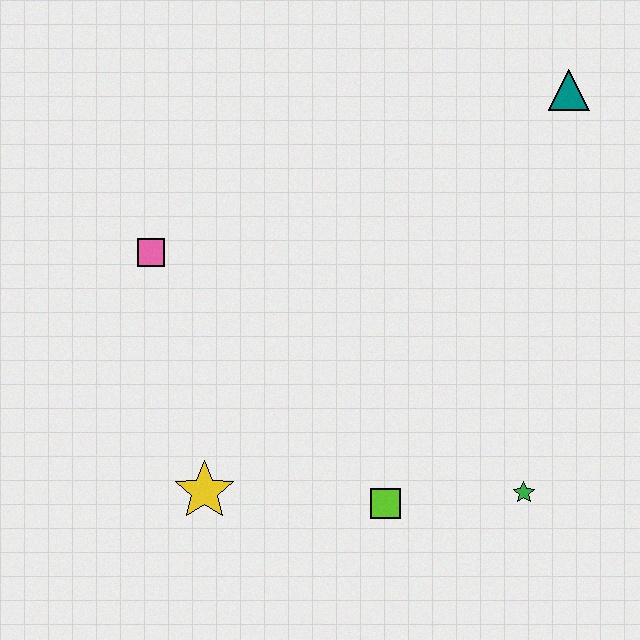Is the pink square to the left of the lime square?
Yes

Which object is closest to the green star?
The lime square is closest to the green star.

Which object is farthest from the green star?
The pink square is farthest from the green star.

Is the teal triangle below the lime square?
No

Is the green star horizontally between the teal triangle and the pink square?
Yes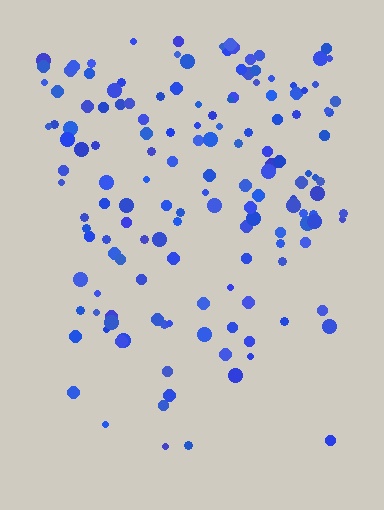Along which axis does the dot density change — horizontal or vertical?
Vertical.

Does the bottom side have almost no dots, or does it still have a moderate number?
Still a moderate number, just noticeably fewer than the top.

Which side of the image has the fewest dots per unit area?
The bottom.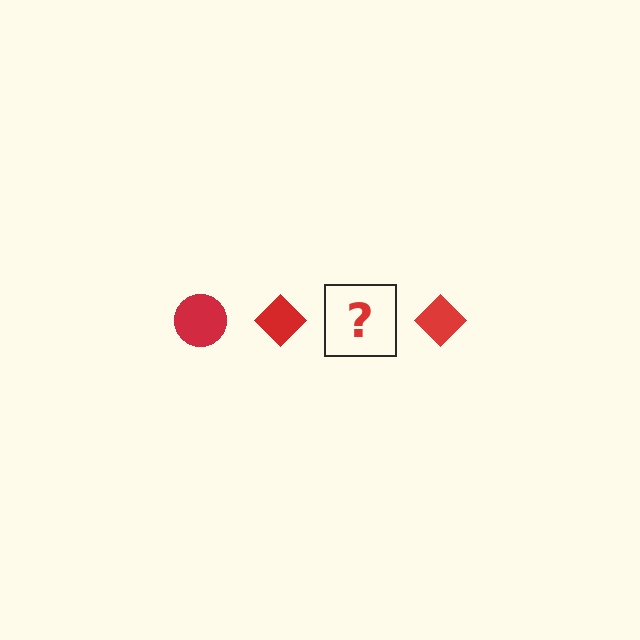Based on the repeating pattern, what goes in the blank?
The blank should be a red circle.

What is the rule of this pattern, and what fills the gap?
The rule is that the pattern cycles through circle, diamond shapes in red. The gap should be filled with a red circle.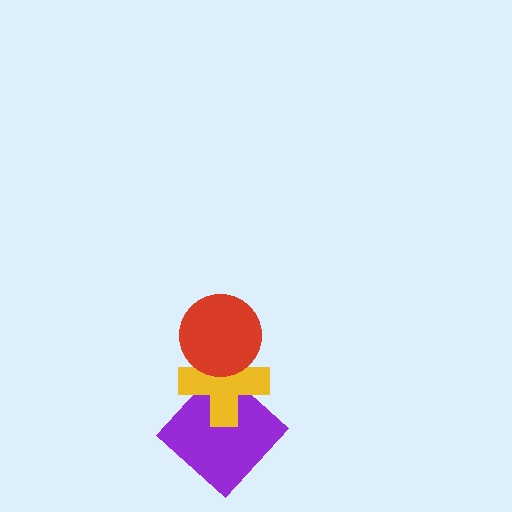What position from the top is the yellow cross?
The yellow cross is 2nd from the top.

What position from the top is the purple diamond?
The purple diamond is 3rd from the top.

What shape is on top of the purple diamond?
The yellow cross is on top of the purple diamond.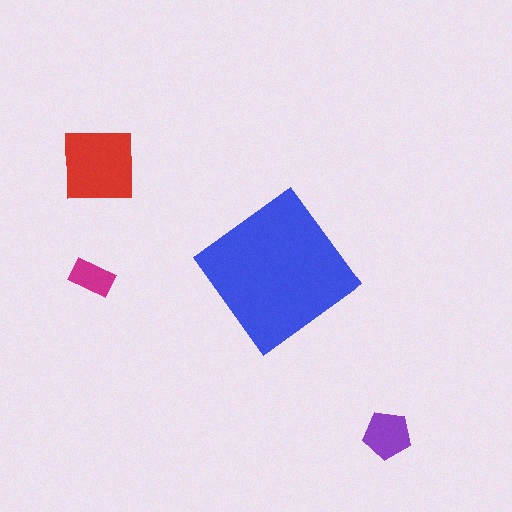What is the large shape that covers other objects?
A blue diamond.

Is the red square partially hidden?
No, the red square is fully visible.